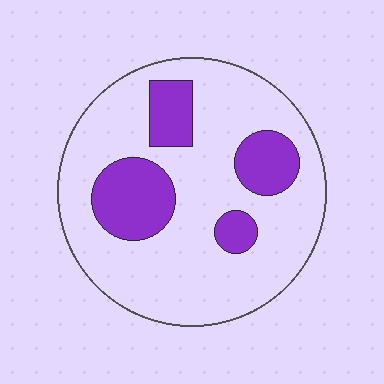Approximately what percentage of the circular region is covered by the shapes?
Approximately 25%.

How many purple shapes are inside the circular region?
4.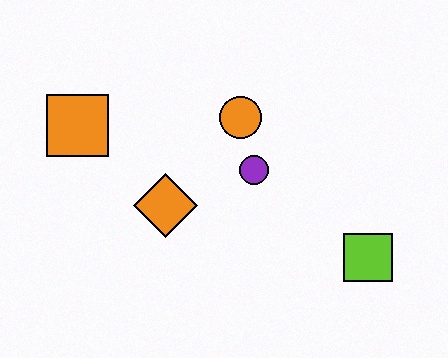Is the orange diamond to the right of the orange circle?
No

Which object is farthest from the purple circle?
The orange square is farthest from the purple circle.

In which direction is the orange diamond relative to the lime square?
The orange diamond is to the left of the lime square.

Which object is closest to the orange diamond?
The purple circle is closest to the orange diamond.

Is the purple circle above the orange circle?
No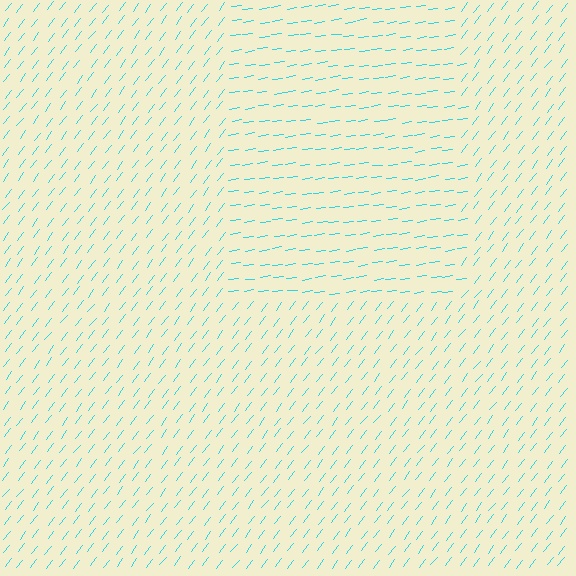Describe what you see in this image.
The image is filled with small cyan line segments. A rectangle region in the image has lines oriented differently from the surrounding lines, creating a visible texture boundary.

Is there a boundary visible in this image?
Yes, there is a texture boundary formed by a change in line orientation.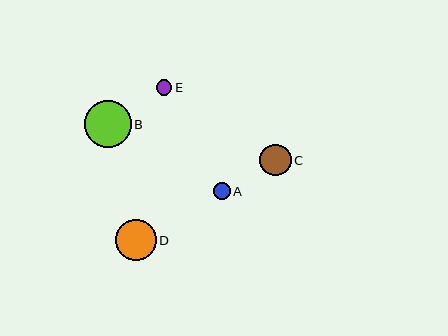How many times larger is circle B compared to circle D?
Circle B is approximately 1.1 times the size of circle D.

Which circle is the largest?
Circle B is the largest with a size of approximately 46 pixels.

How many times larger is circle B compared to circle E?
Circle B is approximately 3.1 times the size of circle E.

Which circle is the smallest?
Circle E is the smallest with a size of approximately 15 pixels.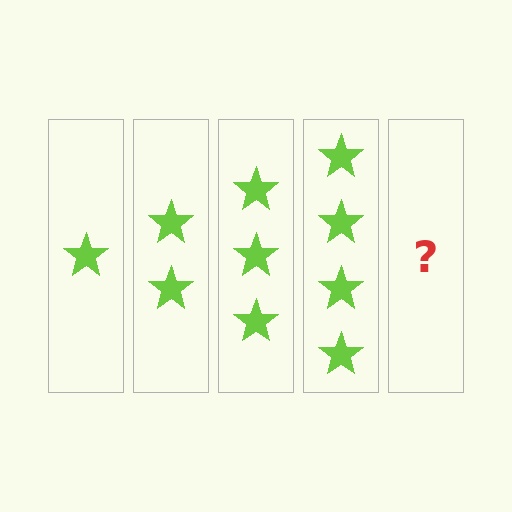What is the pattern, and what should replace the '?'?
The pattern is that each step adds one more star. The '?' should be 5 stars.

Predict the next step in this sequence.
The next step is 5 stars.